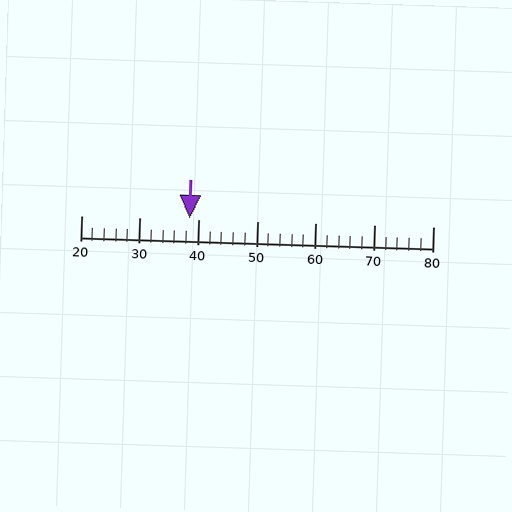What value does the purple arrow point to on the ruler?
The purple arrow points to approximately 38.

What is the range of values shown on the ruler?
The ruler shows values from 20 to 80.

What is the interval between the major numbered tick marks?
The major tick marks are spaced 10 units apart.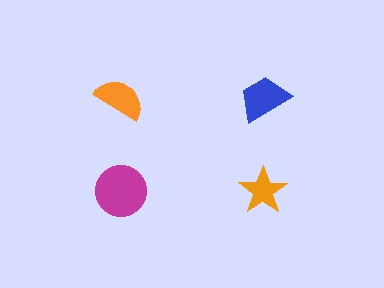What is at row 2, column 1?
A magenta circle.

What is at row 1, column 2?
A blue trapezoid.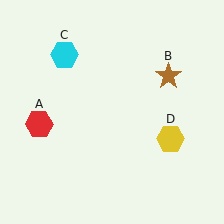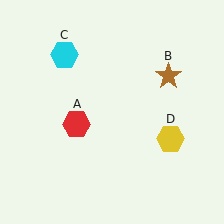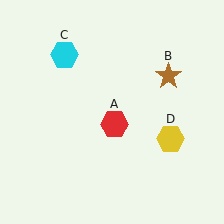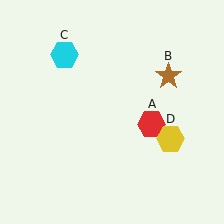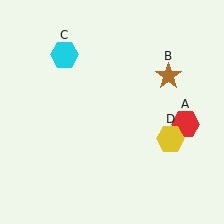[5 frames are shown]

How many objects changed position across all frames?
1 object changed position: red hexagon (object A).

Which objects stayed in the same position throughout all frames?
Brown star (object B) and cyan hexagon (object C) and yellow hexagon (object D) remained stationary.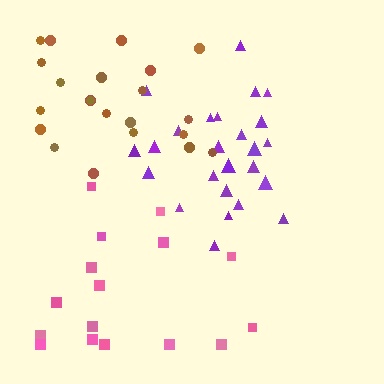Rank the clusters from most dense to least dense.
purple, brown, pink.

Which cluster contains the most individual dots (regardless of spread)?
Purple (25).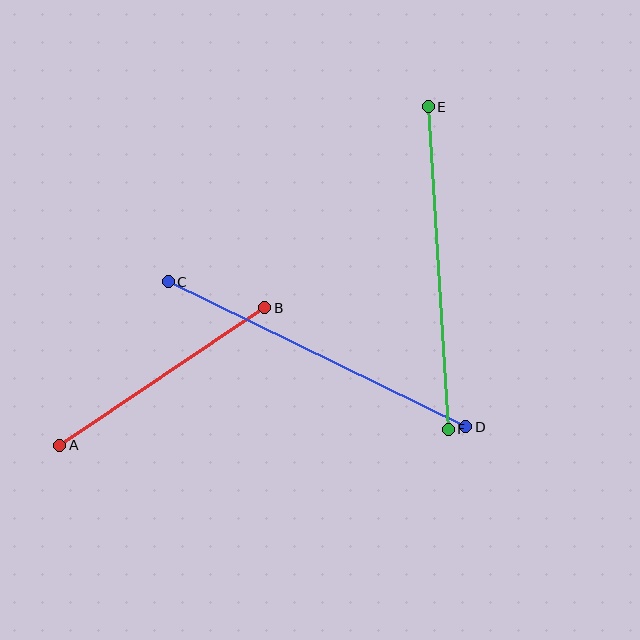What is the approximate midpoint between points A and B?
The midpoint is at approximately (162, 377) pixels.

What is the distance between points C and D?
The distance is approximately 331 pixels.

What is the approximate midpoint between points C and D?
The midpoint is at approximately (317, 354) pixels.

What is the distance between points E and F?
The distance is approximately 323 pixels.